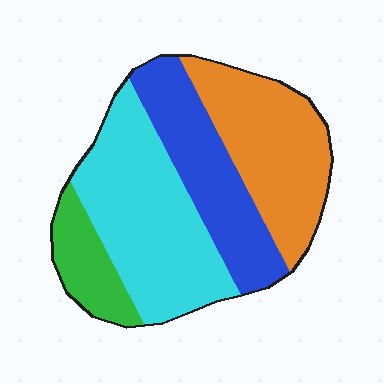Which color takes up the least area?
Green, at roughly 10%.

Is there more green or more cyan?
Cyan.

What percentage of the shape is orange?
Orange covers around 30% of the shape.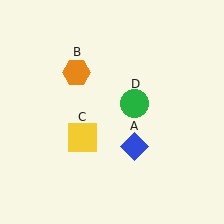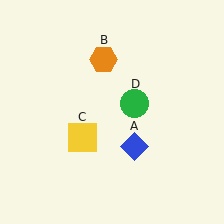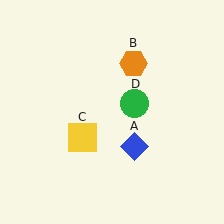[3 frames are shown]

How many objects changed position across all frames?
1 object changed position: orange hexagon (object B).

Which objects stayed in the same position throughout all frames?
Blue diamond (object A) and yellow square (object C) and green circle (object D) remained stationary.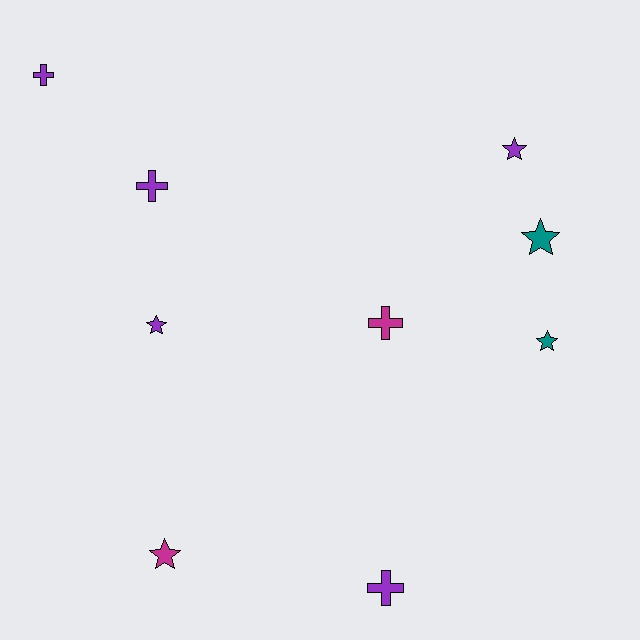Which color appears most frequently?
Purple, with 5 objects.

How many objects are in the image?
There are 9 objects.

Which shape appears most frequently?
Star, with 5 objects.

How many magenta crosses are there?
There is 1 magenta cross.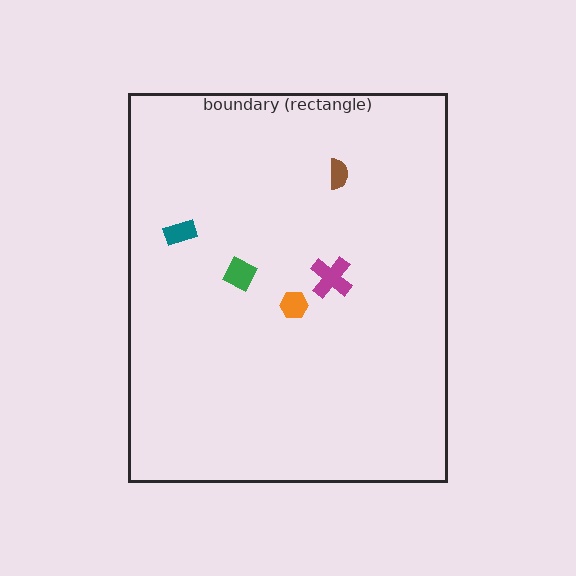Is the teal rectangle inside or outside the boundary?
Inside.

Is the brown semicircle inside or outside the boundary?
Inside.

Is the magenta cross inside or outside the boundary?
Inside.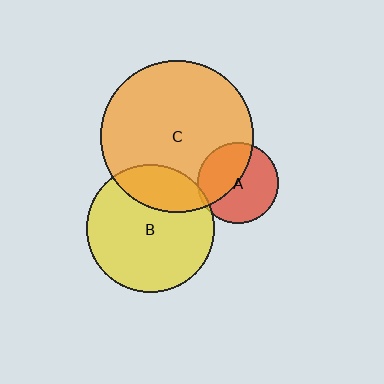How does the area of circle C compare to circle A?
Approximately 3.6 times.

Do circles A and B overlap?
Yes.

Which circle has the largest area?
Circle C (orange).